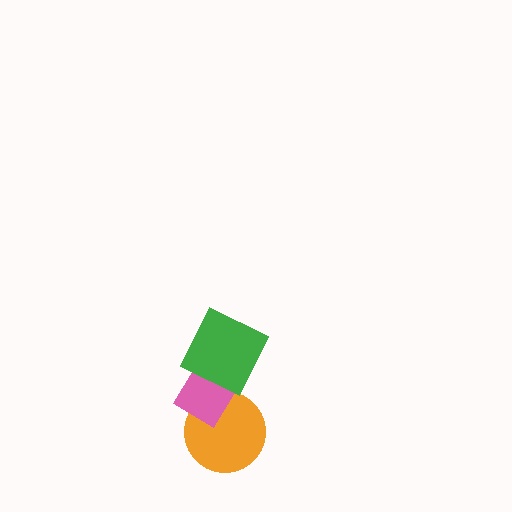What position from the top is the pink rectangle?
The pink rectangle is 2nd from the top.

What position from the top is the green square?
The green square is 1st from the top.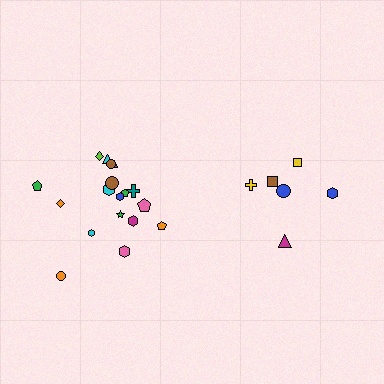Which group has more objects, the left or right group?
The left group.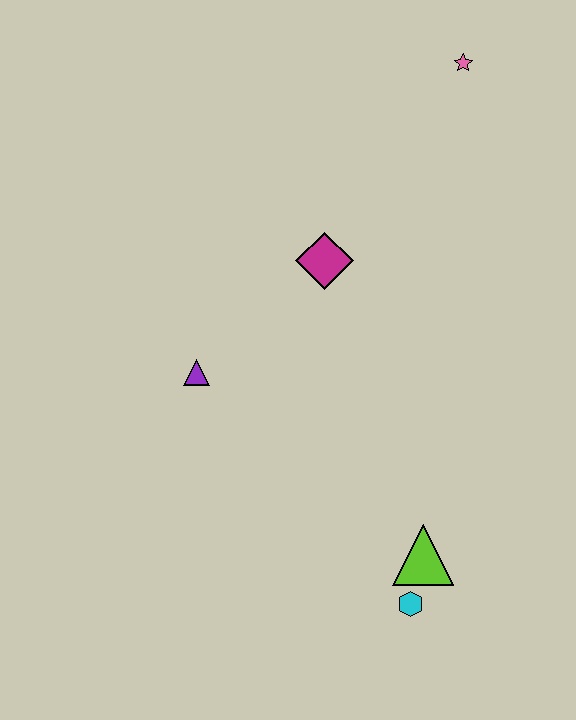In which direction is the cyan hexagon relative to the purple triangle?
The cyan hexagon is below the purple triangle.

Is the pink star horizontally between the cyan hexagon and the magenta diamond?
No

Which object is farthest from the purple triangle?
The pink star is farthest from the purple triangle.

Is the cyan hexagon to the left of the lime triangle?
Yes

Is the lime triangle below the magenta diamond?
Yes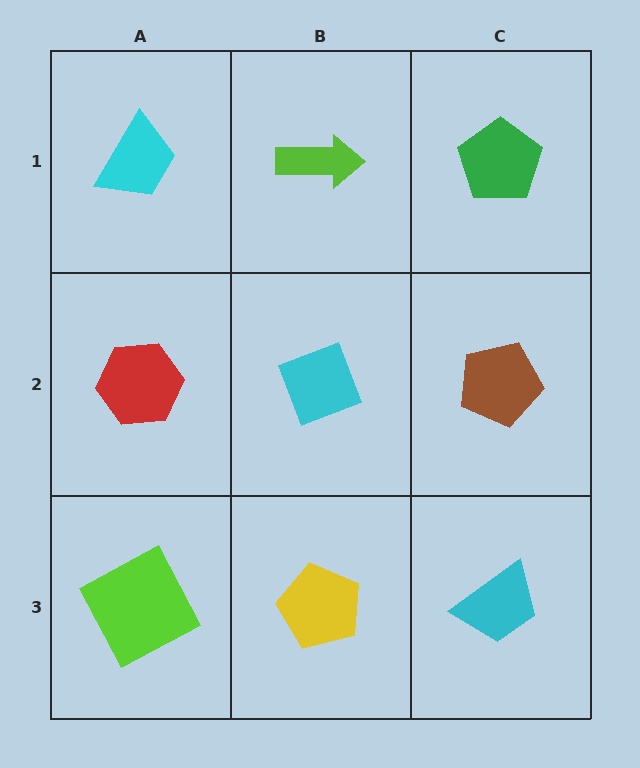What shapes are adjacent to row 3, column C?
A brown pentagon (row 2, column C), a yellow pentagon (row 3, column B).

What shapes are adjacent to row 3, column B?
A cyan diamond (row 2, column B), a lime square (row 3, column A), a cyan trapezoid (row 3, column C).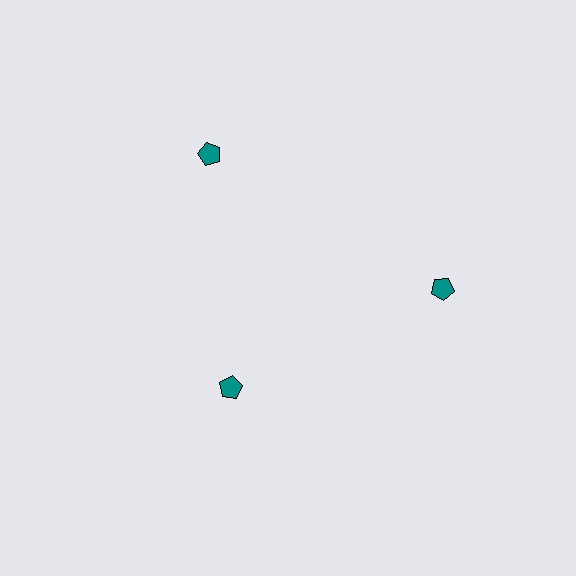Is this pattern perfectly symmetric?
No. The 3 teal pentagons are arranged in a ring, but one element near the 7 o'clock position is pulled inward toward the center, breaking the 3-fold rotational symmetry.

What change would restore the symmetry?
The symmetry would be restored by moving it outward, back onto the ring so that all 3 pentagons sit at equal angles and equal distance from the center.